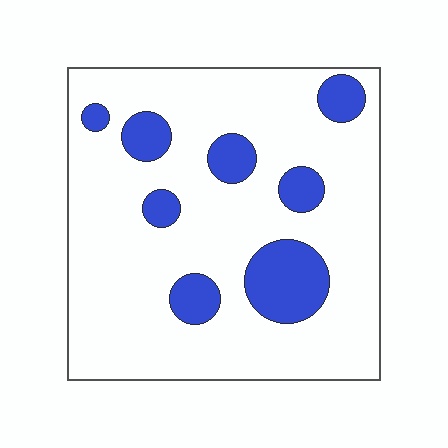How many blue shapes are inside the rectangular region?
8.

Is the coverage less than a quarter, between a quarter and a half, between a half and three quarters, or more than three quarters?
Less than a quarter.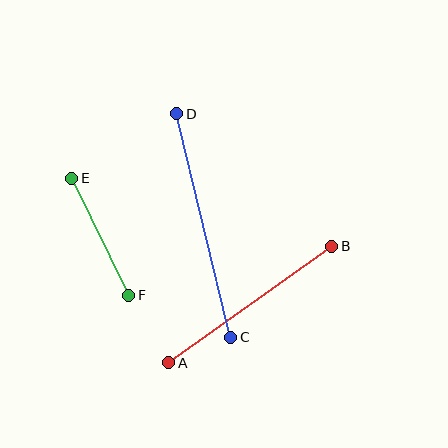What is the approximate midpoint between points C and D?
The midpoint is at approximately (204, 225) pixels.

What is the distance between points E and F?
The distance is approximately 131 pixels.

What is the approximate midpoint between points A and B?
The midpoint is at approximately (250, 304) pixels.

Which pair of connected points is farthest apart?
Points C and D are farthest apart.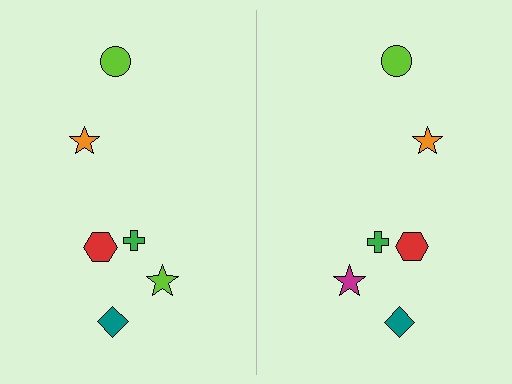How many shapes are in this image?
There are 12 shapes in this image.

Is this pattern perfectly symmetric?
No, the pattern is not perfectly symmetric. The magenta star on the right side breaks the symmetry — its mirror counterpart is lime.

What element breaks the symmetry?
The magenta star on the right side breaks the symmetry — its mirror counterpart is lime.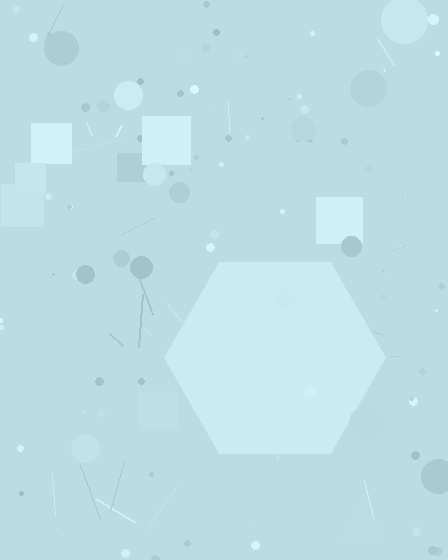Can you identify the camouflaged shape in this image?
The camouflaged shape is a hexagon.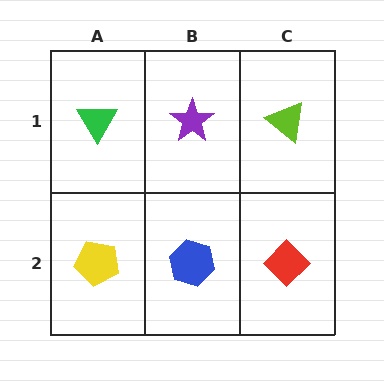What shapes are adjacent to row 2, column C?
A lime triangle (row 1, column C), a blue hexagon (row 2, column B).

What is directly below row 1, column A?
A yellow pentagon.